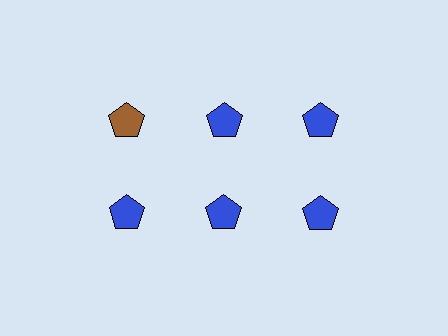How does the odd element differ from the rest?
It has a different color: brown instead of blue.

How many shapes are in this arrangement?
There are 6 shapes arranged in a grid pattern.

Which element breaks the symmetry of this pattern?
The brown pentagon in the top row, leftmost column breaks the symmetry. All other shapes are blue pentagons.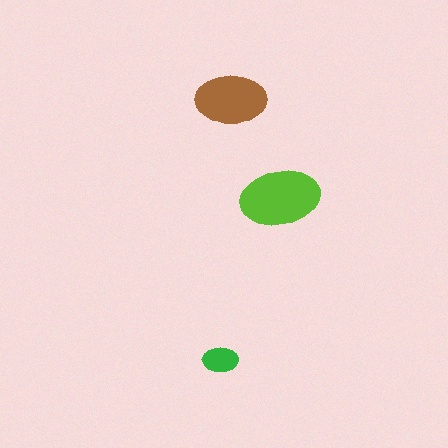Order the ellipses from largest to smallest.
the lime one, the brown one, the green one.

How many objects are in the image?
There are 3 objects in the image.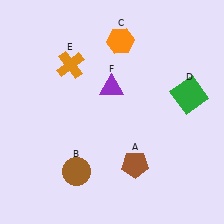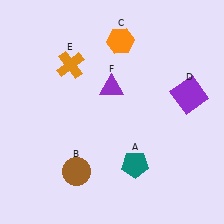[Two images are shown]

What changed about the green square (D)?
In Image 1, D is green. In Image 2, it changed to purple.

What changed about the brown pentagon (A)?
In Image 1, A is brown. In Image 2, it changed to teal.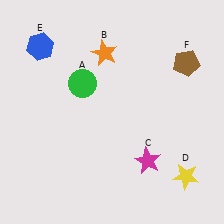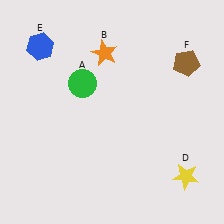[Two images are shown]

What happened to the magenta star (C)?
The magenta star (C) was removed in Image 2. It was in the bottom-right area of Image 1.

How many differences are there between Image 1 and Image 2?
There is 1 difference between the two images.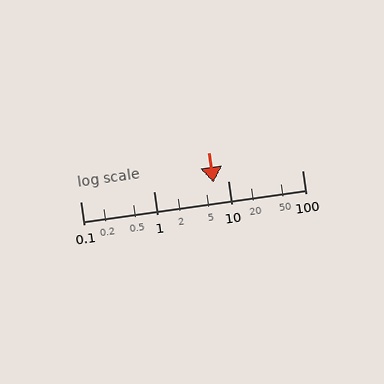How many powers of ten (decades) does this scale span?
The scale spans 3 decades, from 0.1 to 100.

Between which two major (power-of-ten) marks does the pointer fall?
The pointer is between 1 and 10.